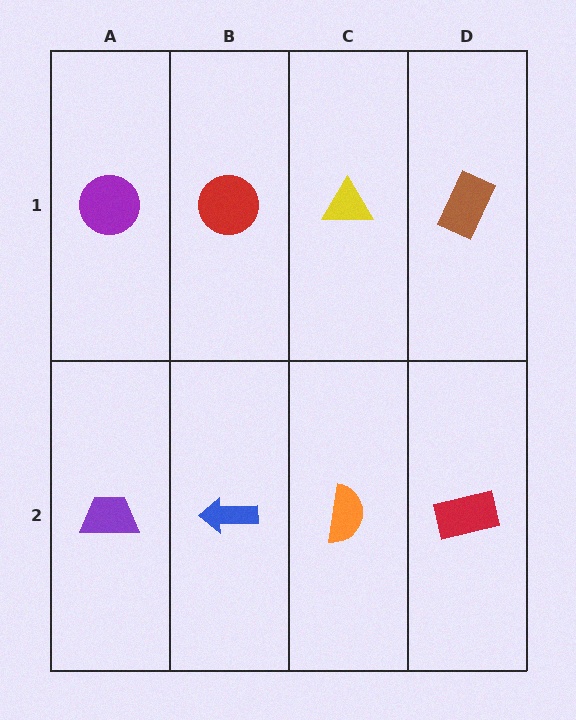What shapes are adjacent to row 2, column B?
A red circle (row 1, column B), a purple trapezoid (row 2, column A), an orange semicircle (row 2, column C).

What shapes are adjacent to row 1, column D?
A red rectangle (row 2, column D), a yellow triangle (row 1, column C).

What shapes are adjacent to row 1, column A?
A purple trapezoid (row 2, column A), a red circle (row 1, column B).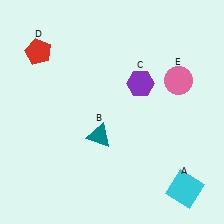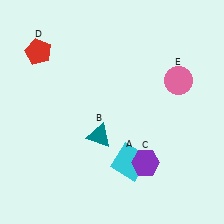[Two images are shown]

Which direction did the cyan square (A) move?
The cyan square (A) moved left.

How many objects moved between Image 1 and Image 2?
2 objects moved between the two images.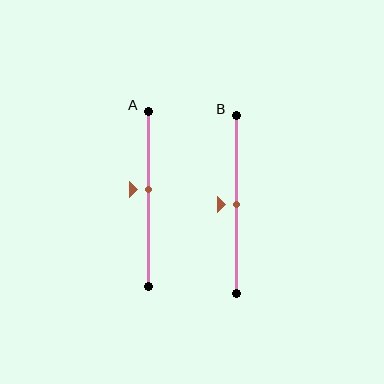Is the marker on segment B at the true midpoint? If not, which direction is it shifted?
Yes, the marker on segment B is at the true midpoint.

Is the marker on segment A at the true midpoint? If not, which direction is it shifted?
No, the marker on segment A is shifted upward by about 5% of the segment length.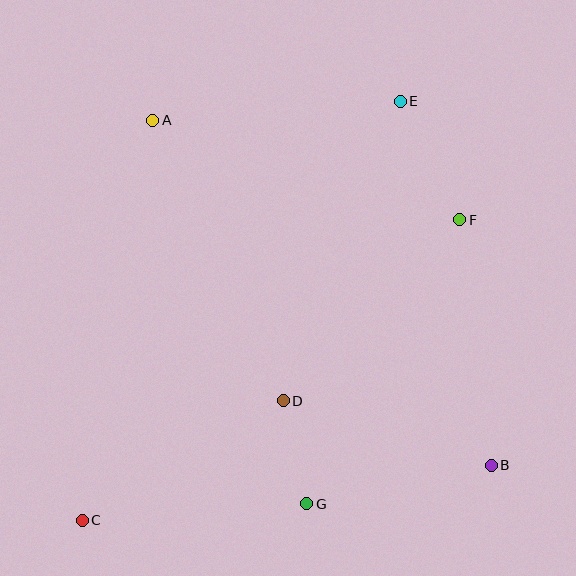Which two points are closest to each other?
Points D and G are closest to each other.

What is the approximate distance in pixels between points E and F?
The distance between E and F is approximately 133 pixels.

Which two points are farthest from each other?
Points C and E are farthest from each other.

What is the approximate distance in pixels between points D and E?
The distance between D and E is approximately 322 pixels.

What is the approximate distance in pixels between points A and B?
The distance between A and B is approximately 484 pixels.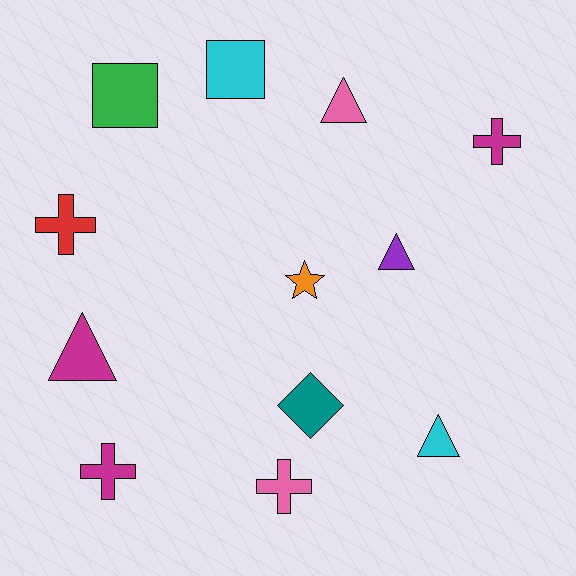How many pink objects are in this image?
There are 2 pink objects.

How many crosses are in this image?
There are 4 crosses.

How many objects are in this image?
There are 12 objects.